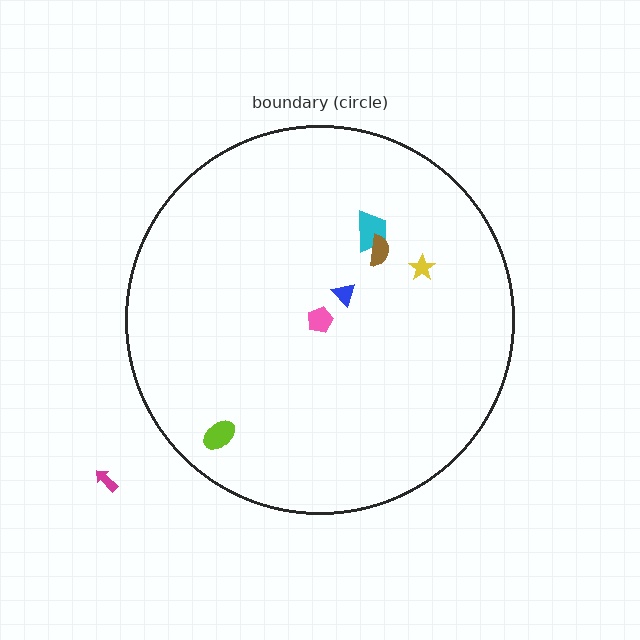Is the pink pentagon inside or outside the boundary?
Inside.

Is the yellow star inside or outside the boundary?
Inside.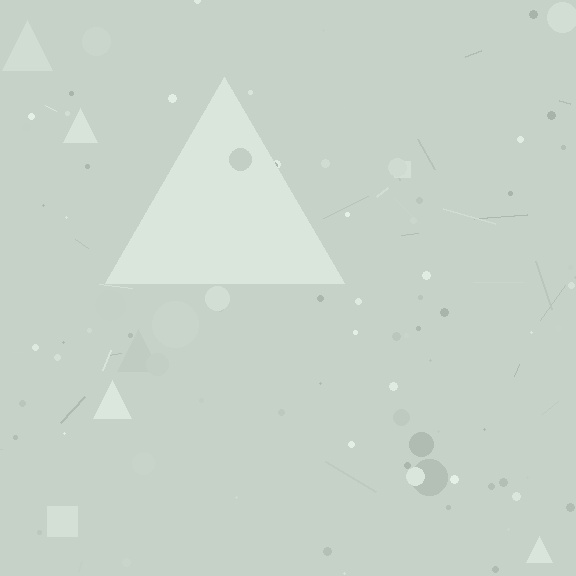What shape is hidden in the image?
A triangle is hidden in the image.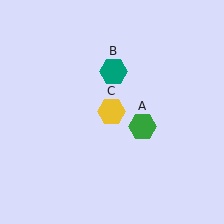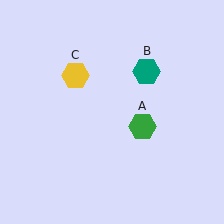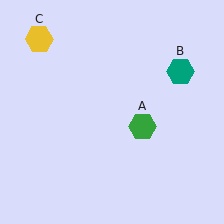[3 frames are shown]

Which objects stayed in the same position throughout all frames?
Green hexagon (object A) remained stationary.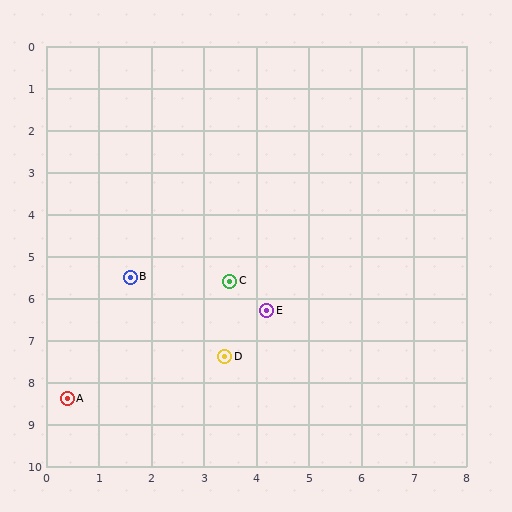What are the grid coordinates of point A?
Point A is at approximately (0.4, 8.4).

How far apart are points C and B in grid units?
Points C and B are about 1.9 grid units apart.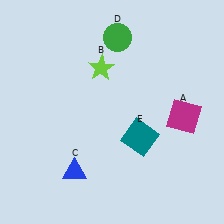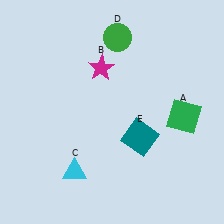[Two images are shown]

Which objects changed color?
A changed from magenta to green. B changed from lime to magenta. C changed from blue to cyan.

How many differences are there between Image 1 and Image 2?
There are 3 differences between the two images.